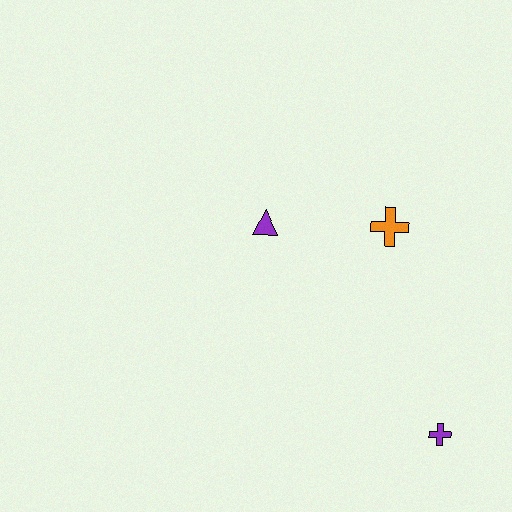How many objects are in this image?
There are 3 objects.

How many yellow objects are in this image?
There are no yellow objects.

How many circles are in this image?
There are no circles.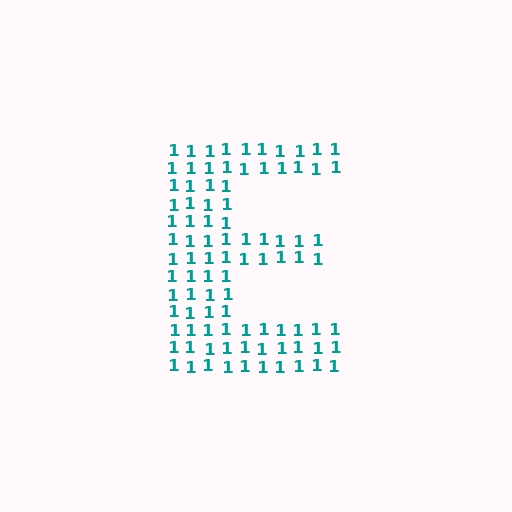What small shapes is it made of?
It is made of small digit 1's.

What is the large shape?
The large shape is the letter E.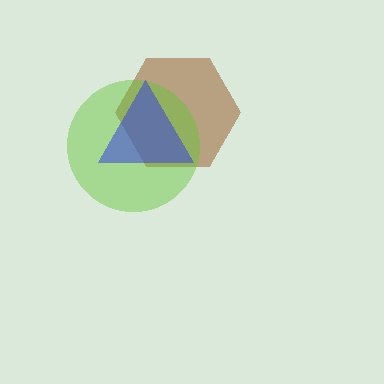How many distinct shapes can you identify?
There are 3 distinct shapes: a brown hexagon, a lime circle, a blue triangle.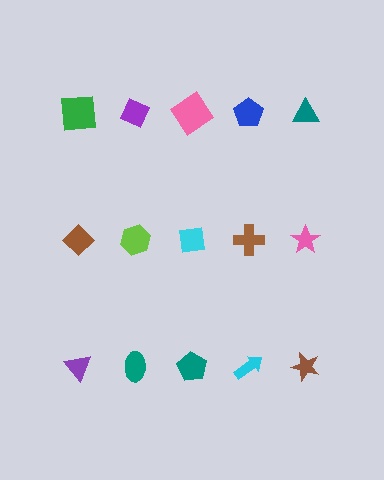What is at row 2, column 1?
A brown diamond.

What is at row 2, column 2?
A lime hexagon.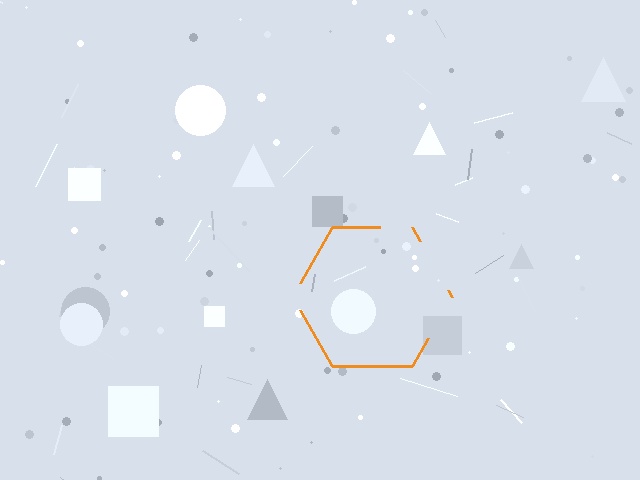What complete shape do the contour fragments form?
The contour fragments form a hexagon.